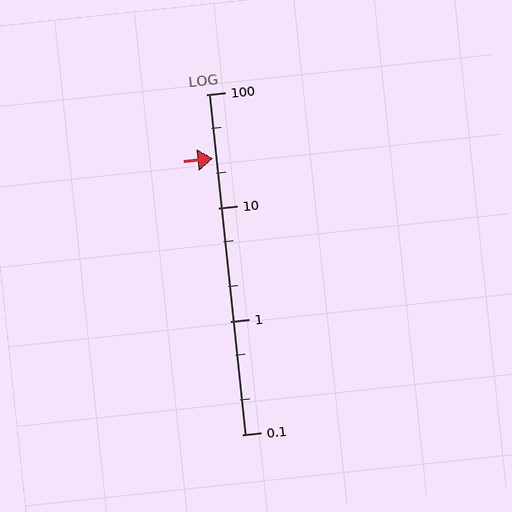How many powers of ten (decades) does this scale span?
The scale spans 3 decades, from 0.1 to 100.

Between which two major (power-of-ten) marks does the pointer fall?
The pointer is between 10 and 100.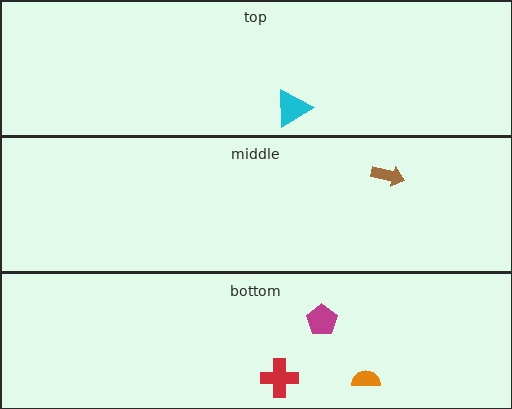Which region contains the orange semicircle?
The bottom region.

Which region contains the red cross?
The bottom region.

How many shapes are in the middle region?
1.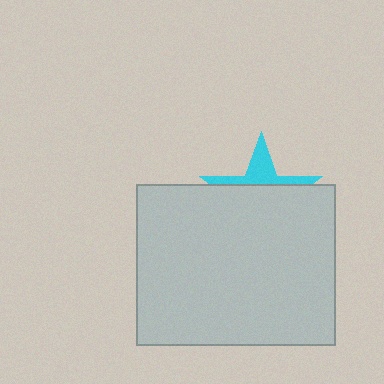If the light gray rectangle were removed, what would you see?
You would see the complete cyan star.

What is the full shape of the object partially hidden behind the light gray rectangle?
The partially hidden object is a cyan star.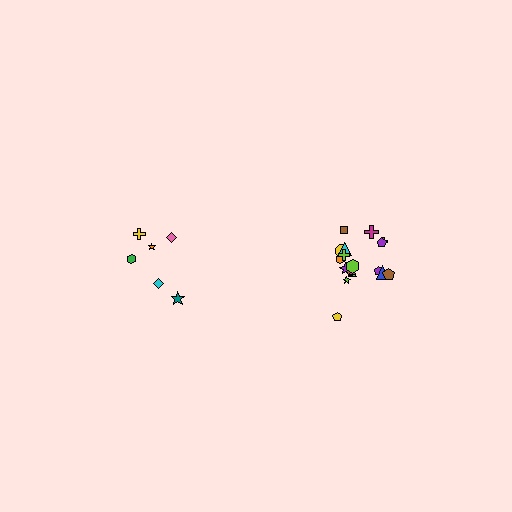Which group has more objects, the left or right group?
The right group.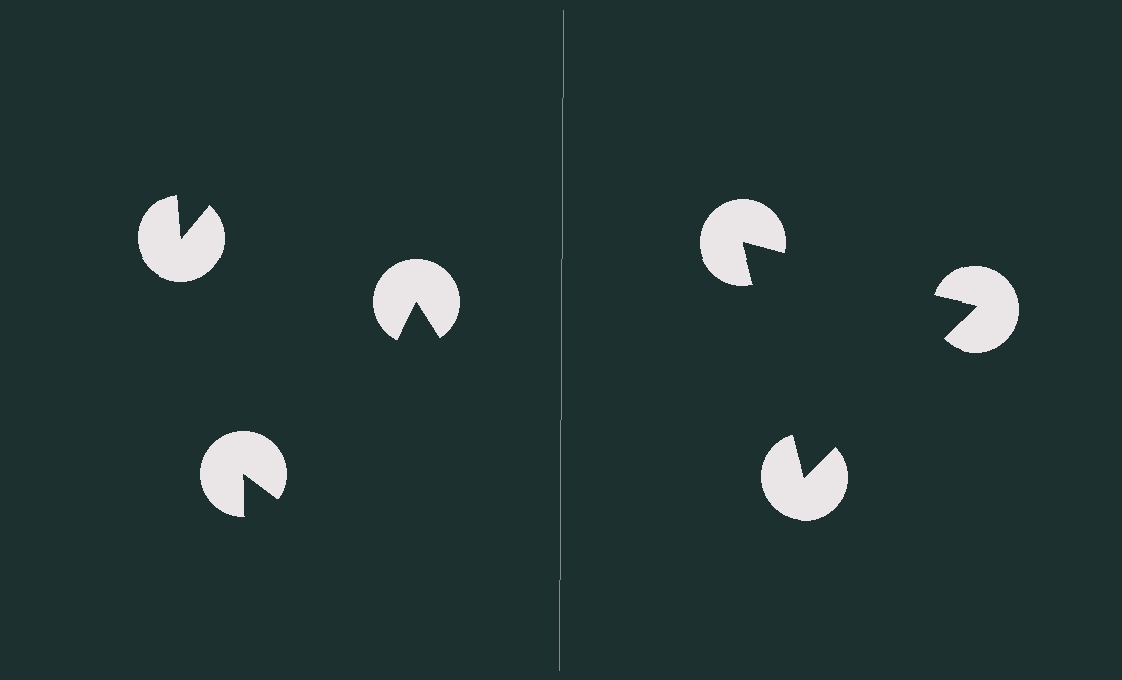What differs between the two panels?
The pac-man discs are positioned identically on both sides; only the wedge orientations differ. On the right they align to a triangle; on the left they are misaligned.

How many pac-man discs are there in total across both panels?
6 — 3 on each side.